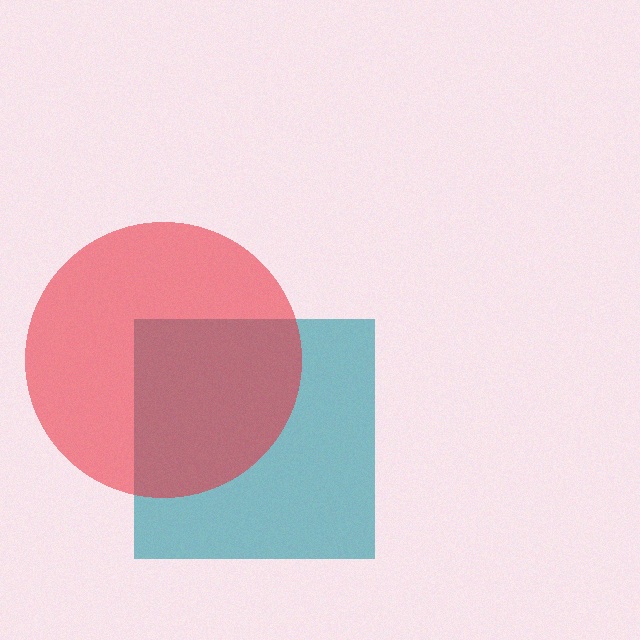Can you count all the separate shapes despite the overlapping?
Yes, there are 2 separate shapes.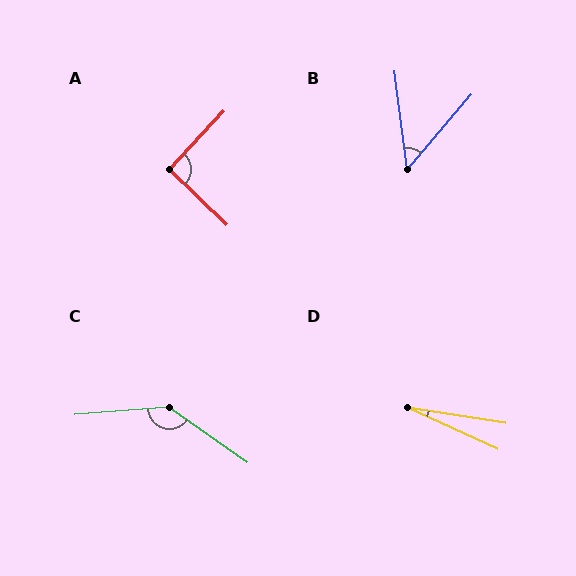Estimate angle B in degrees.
Approximately 48 degrees.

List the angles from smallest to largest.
D (16°), B (48°), A (90°), C (141°).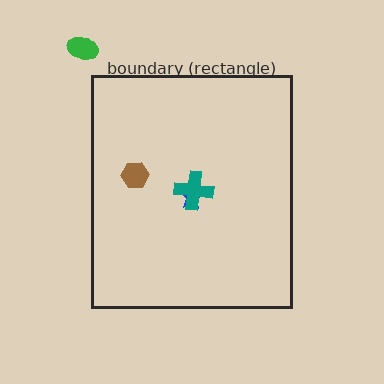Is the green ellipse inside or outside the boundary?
Outside.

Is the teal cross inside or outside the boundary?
Inside.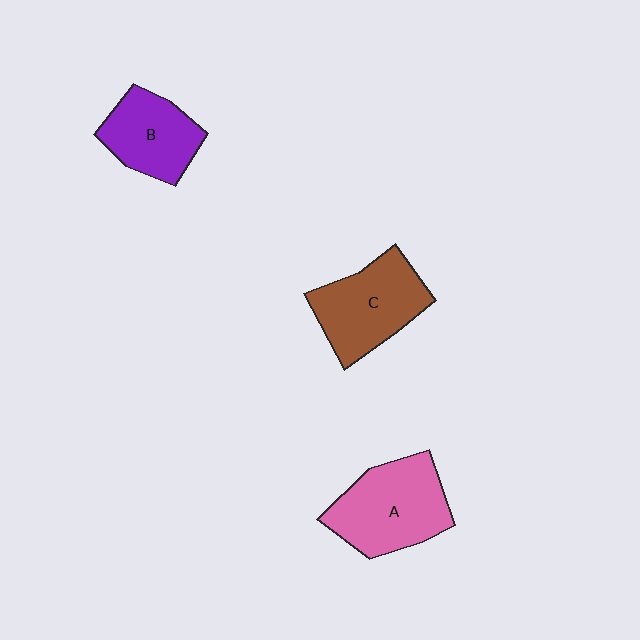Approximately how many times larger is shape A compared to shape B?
Approximately 1.3 times.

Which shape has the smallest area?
Shape B (purple).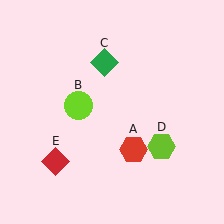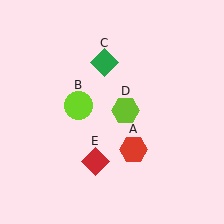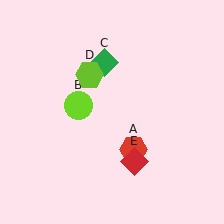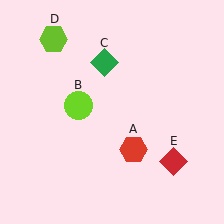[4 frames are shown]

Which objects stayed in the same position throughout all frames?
Red hexagon (object A) and lime circle (object B) and green diamond (object C) remained stationary.